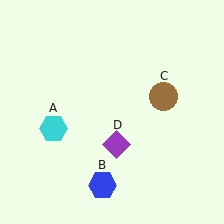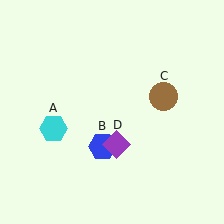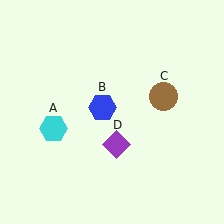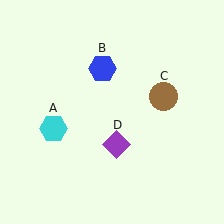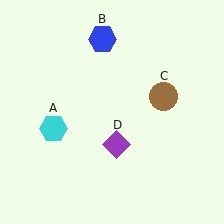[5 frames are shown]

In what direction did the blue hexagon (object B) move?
The blue hexagon (object B) moved up.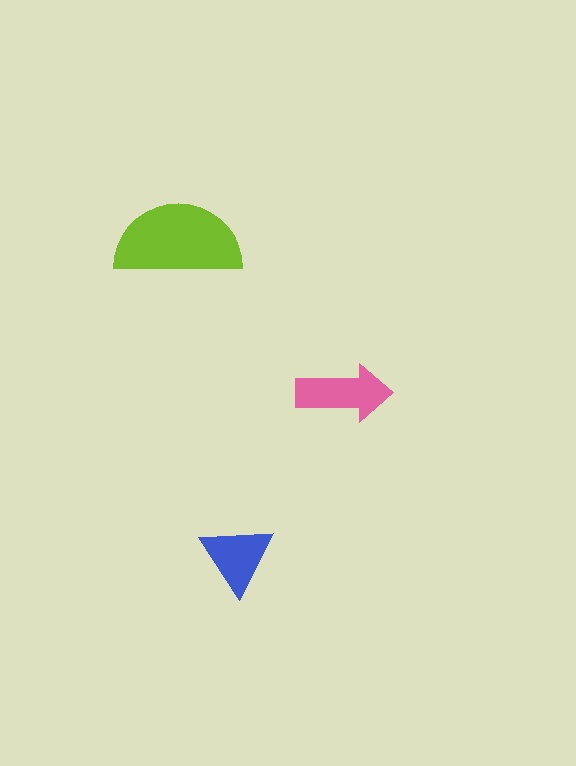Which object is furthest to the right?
The pink arrow is rightmost.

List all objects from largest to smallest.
The lime semicircle, the pink arrow, the blue triangle.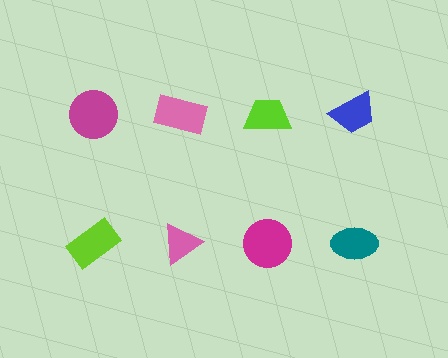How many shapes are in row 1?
4 shapes.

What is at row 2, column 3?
A magenta circle.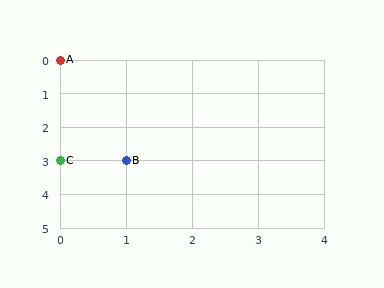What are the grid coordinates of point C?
Point C is at grid coordinates (0, 3).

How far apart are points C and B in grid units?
Points C and B are 1 column apart.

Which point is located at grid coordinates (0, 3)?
Point C is at (0, 3).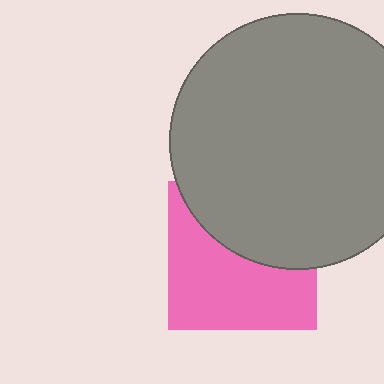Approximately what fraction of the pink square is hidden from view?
Roughly 44% of the pink square is hidden behind the gray circle.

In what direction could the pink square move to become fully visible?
The pink square could move down. That would shift it out from behind the gray circle entirely.